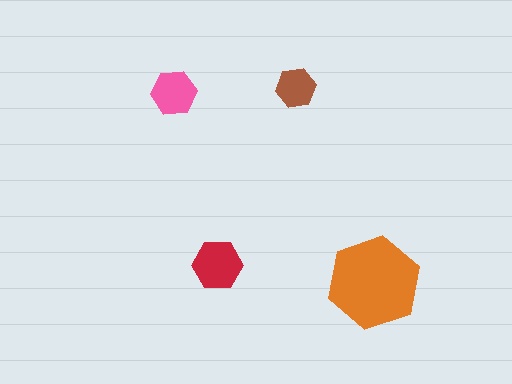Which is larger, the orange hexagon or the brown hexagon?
The orange one.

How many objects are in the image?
There are 4 objects in the image.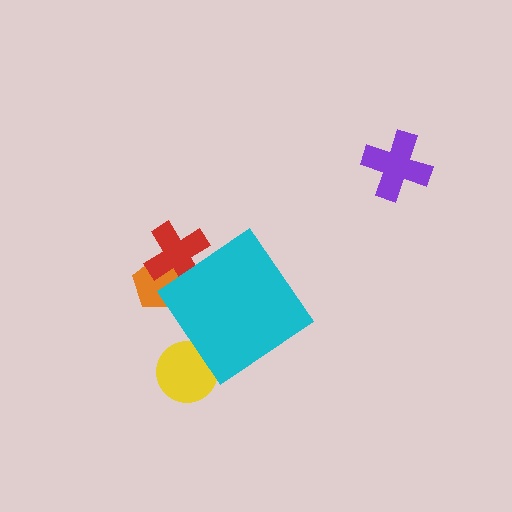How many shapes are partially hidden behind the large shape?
3 shapes are partially hidden.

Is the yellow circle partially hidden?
Yes, the yellow circle is partially hidden behind the cyan diamond.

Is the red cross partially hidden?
Yes, the red cross is partially hidden behind the cyan diamond.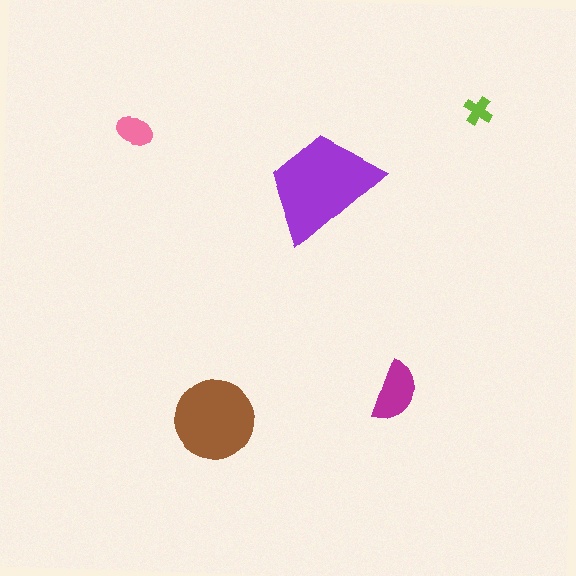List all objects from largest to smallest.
The purple trapezoid, the brown circle, the magenta semicircle, the pink ellipse, the lime cross.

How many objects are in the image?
There are 5 objects in the image.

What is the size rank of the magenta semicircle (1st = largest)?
3rd.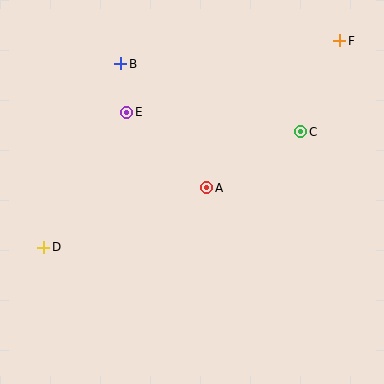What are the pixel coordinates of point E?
Point E is at (127, 112).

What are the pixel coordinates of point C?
Point C is at (301, 132).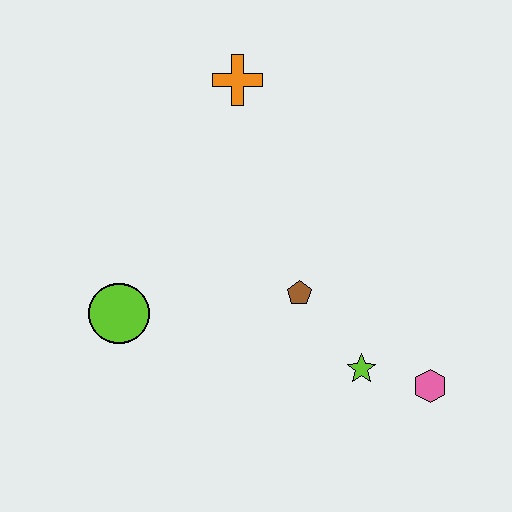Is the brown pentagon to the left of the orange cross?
No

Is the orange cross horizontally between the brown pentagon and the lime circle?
Yes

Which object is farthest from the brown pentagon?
The orange cross is farthest from the brown pentagon.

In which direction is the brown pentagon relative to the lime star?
The brown pentagon is above the lime star.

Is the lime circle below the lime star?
No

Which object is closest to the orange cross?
The brown pentagon is closest to the orange cross.